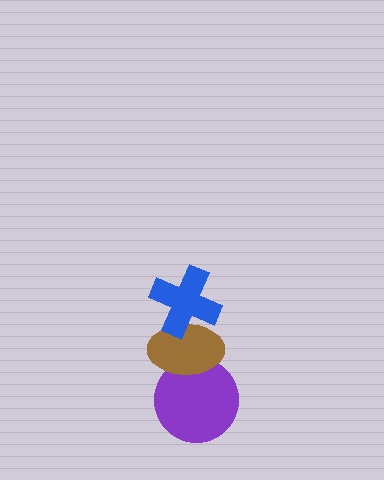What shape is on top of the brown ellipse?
The blue cross is on top of the brown ellipse.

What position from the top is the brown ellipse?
The brown ellipse is 2nd from the top.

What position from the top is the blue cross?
The blue cross is 1st from the top.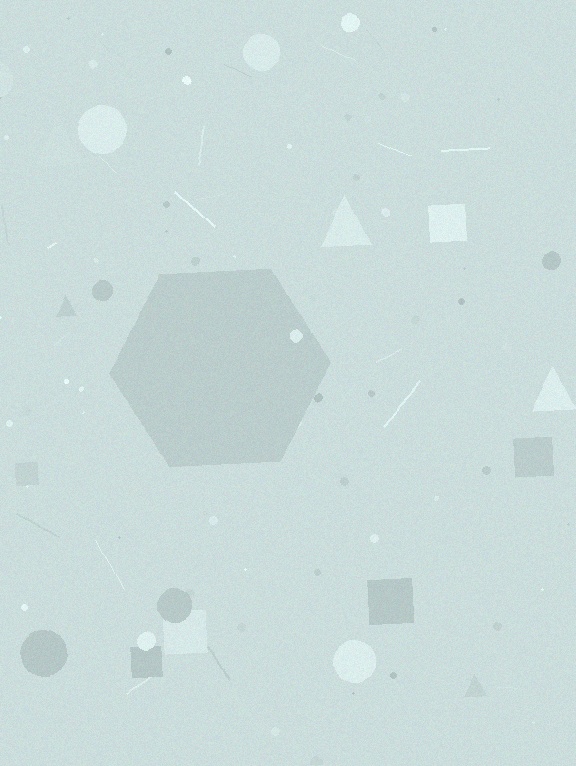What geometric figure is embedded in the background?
A hexagon is embedded in the background.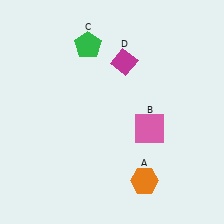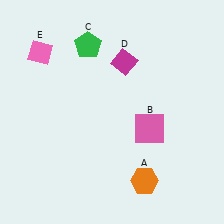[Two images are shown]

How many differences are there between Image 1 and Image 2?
There is 1 difference between the two images.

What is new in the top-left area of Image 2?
A pink diamond (E) was added in the top-left area of Image 2.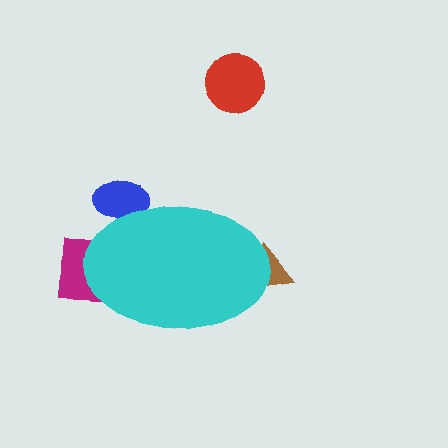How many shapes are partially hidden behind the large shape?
3 shapes are partially hidden.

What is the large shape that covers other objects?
A cyan ellipse.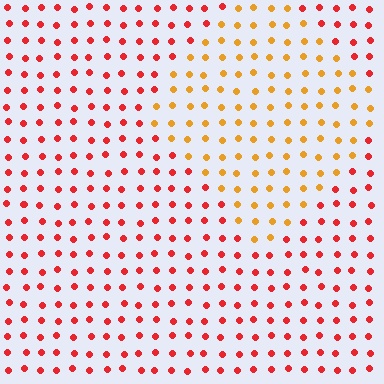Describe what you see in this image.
The image is filled with small red elements in a uniform arrangement. A diamond-shaped region is visible where the elements are tinted to a slightly different hue, forming a subtle color boundary.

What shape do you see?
I see a diamond.